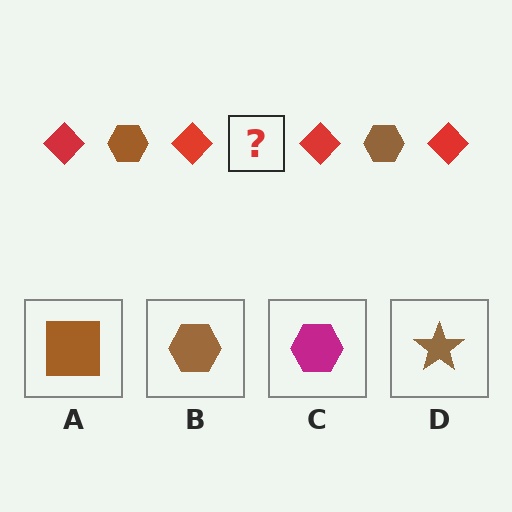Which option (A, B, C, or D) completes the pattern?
B.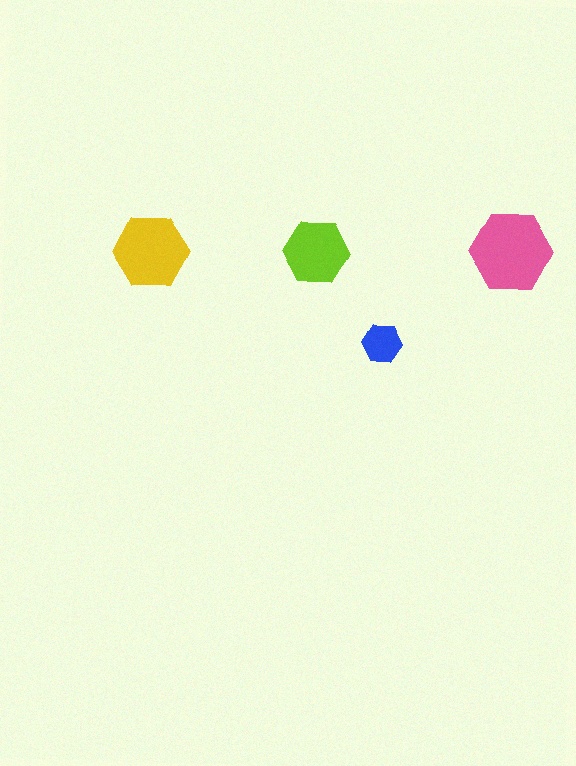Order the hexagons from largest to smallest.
the pink one, the yellow one, the lime one, the blue one.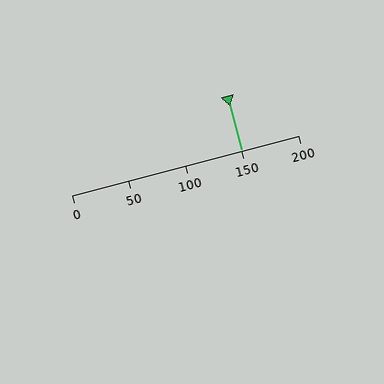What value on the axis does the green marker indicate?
The marker indicates approximately 150.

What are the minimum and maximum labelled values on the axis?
The axis runs from 0 to 200.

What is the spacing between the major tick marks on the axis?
The major ticks are spaced 50 apart.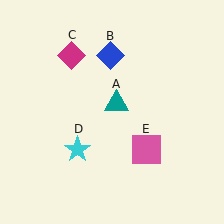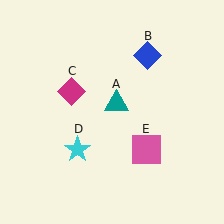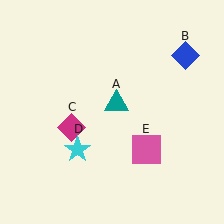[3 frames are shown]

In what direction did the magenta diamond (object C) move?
The magenta diamond (object C) moved down.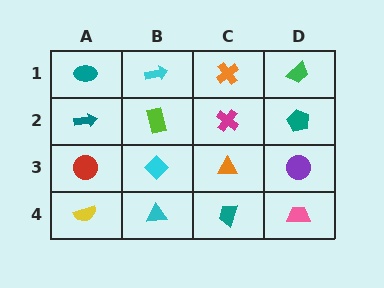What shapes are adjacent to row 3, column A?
A teal arrow (row 2, column A), a yellow semicircle (row 4, column A), a cyan diamond (row 3, column B).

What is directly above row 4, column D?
A purple circle.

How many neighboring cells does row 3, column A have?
3.